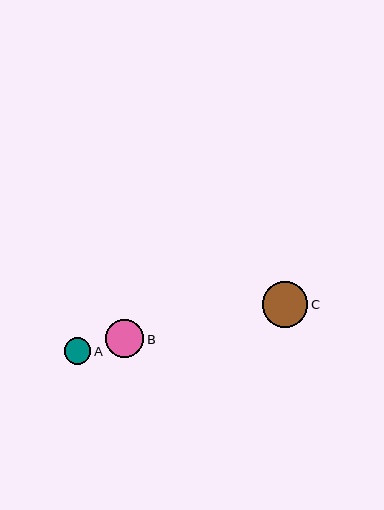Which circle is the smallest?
Circle A is the smallest with a size of approximately 27 pixels.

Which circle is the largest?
Circle C is the largest with a size of approximately 46 pixels.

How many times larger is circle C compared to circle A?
Circle C is approximately 1.7 times the size of circle A.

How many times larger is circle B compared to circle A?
Circle B is approximately 1.4 times the size of circle A.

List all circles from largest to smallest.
From largest to smallest: C, B, A.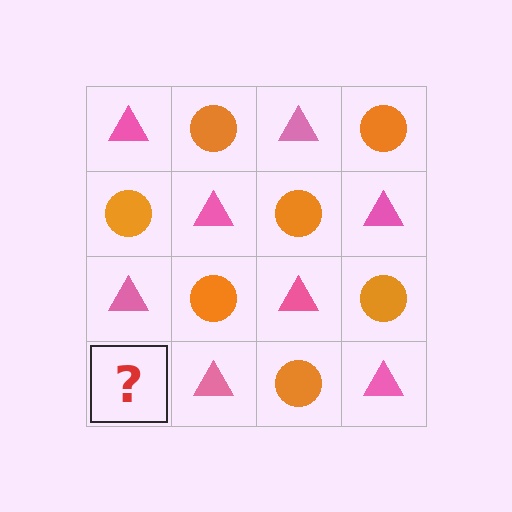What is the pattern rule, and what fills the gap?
The rule is that it alternates pink triangle and orange circle in a checkerboard pattern. The gap should be filled with an orange circle.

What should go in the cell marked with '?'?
The missing cell should contain an orange circle.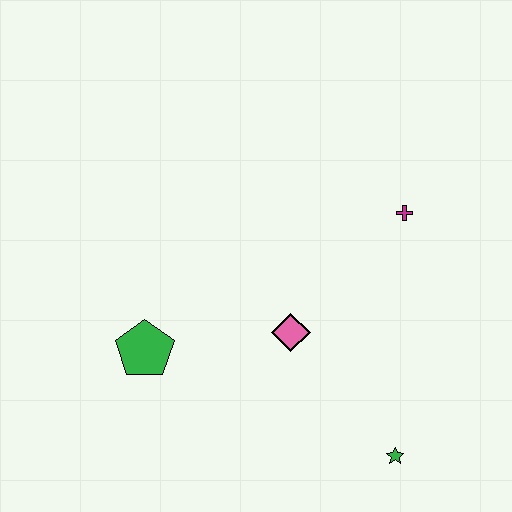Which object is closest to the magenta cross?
The pink diamond is closest to the magenta cross.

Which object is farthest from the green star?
The green pentagon is farthest from the green star.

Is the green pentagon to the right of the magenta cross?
No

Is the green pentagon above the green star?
Yes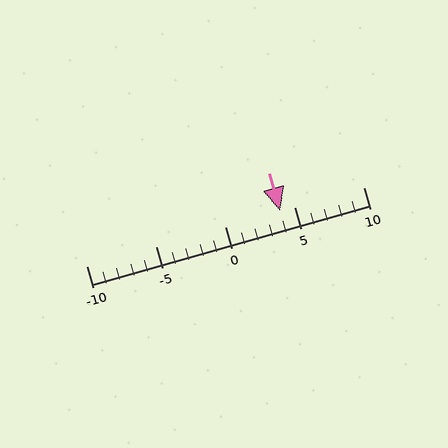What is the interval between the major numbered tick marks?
The major tick marks are spaced 5 units apart.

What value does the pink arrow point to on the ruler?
The pink arrow points to approximately 4.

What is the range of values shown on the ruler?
The ruler shows values from -10 to 10.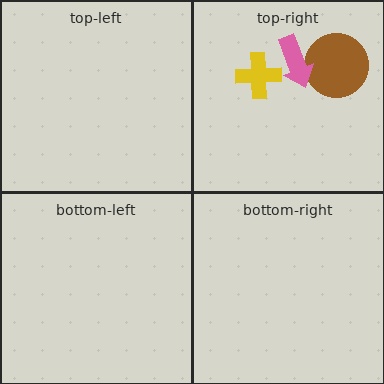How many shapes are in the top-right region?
3.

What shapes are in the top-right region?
The brown circle, the yellow cross, the pink arrow.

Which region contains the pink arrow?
The top-right region.